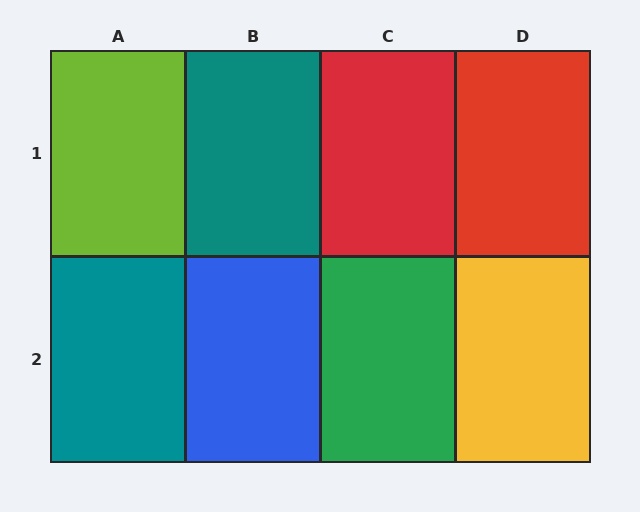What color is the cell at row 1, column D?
Red.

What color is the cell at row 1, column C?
Red.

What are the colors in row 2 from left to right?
Teal, blue, green, yellow.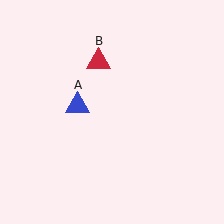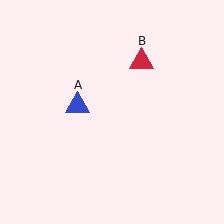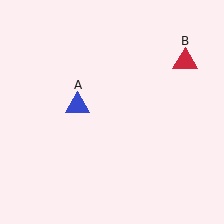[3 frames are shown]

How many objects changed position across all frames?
1 object changed position: red triangle (object B).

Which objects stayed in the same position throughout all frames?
Blue triangle (object A) remained stationary.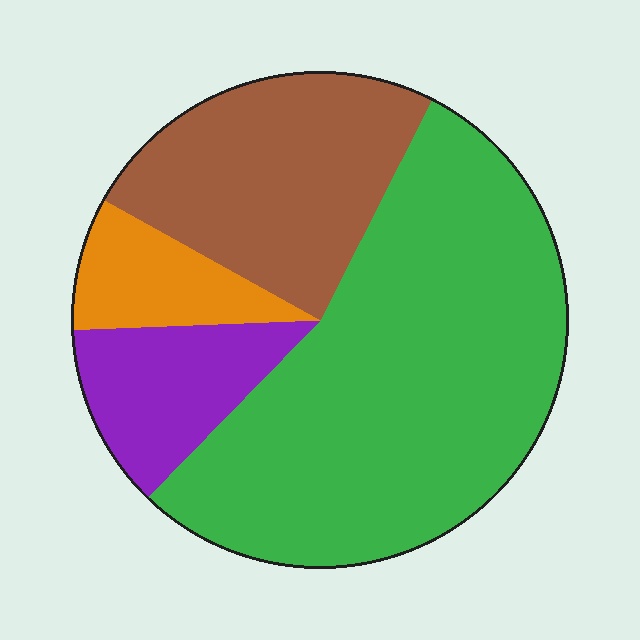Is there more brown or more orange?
Brown.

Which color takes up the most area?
Green, at roughly 55%.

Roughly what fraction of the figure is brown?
Brown takes up about one quarter (1/4) of the figure.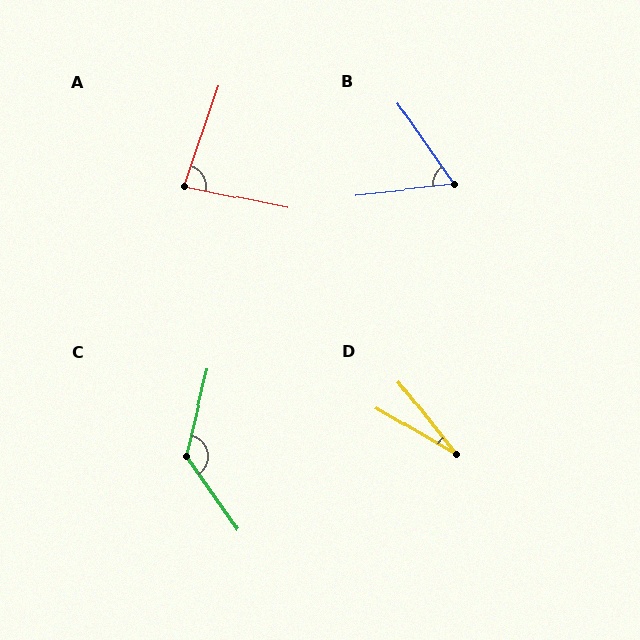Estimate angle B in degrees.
Approximately 62 degrees.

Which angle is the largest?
C, at approximately 131 degrees.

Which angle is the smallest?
D, at approximately 21 degrees.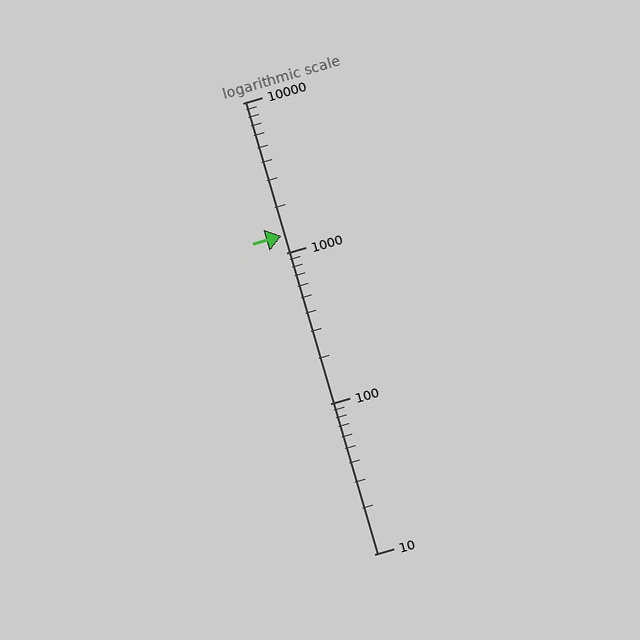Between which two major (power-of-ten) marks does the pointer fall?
The pointer is between 1000 and 10000.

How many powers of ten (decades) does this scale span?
The scale spans 3 decades, from 10 to 10000.